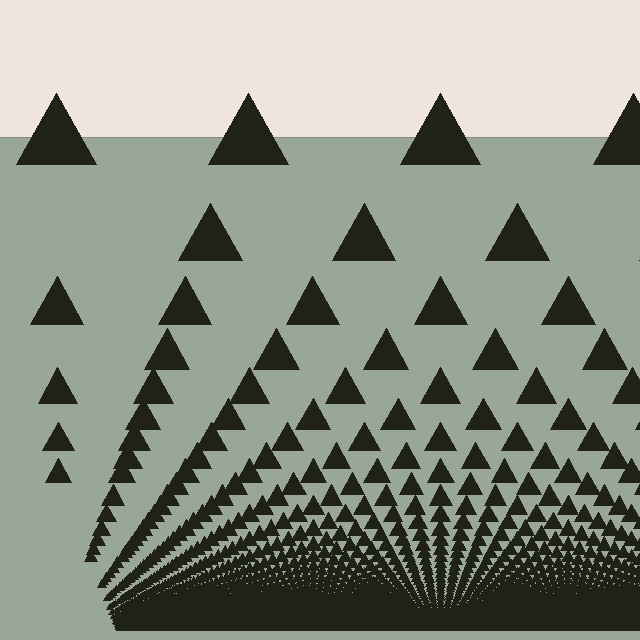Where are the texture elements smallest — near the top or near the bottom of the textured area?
Near the bottom.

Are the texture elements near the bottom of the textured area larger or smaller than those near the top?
Smaller. The gradient is inverted — elements near the bottom are smaller and denser.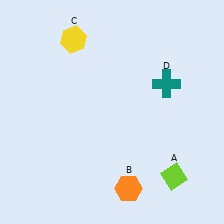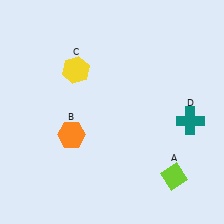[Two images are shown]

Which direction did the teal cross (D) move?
The teal cross (D) moved down.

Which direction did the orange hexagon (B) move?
The orange hexagon (B) moved left.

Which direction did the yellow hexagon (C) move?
The yellow hexagon (C) moved down.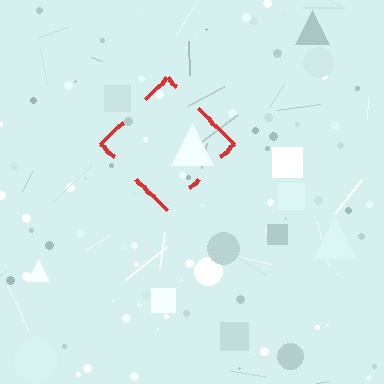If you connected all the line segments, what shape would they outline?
They would outline a diamond.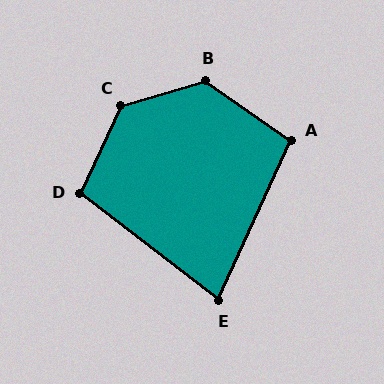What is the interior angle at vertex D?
Approximately 103 degrees (obtuse).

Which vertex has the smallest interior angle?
E, at approximately 77 degrees.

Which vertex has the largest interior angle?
C, at approximately 131 degrees.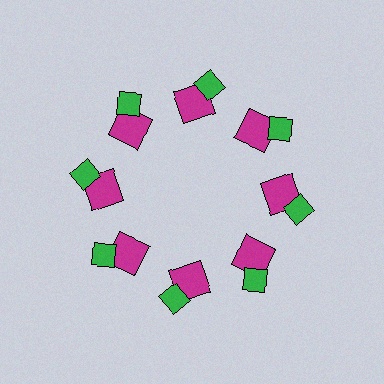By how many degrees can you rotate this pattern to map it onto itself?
The pattern maps onto itself every 45 degrees of rotation.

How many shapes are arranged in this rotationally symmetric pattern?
There are 16 shapes, arranged in 8 groups of 2.